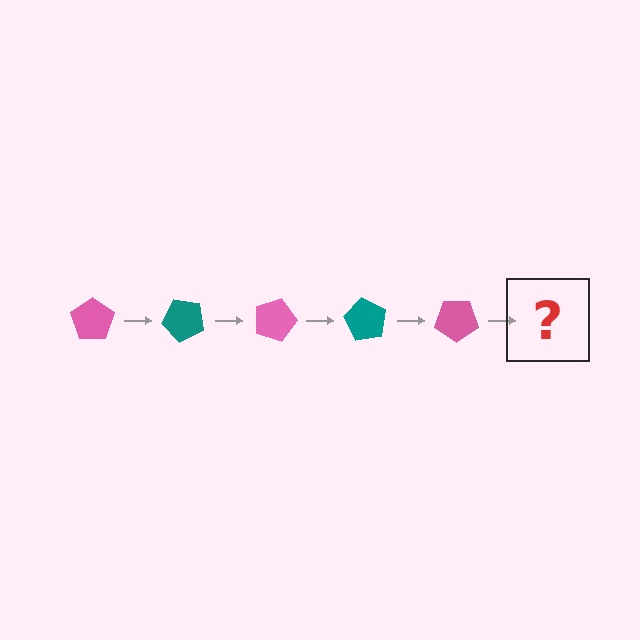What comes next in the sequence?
The next element should be a teal pentagon, rotated 225 degrees from the start.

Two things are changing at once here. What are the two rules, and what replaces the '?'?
The two rules are that it rotates 45 degrees each step and the color cycles through pink and teal. The '?' should be a teal pentagon, rotated 225 degrees from the start.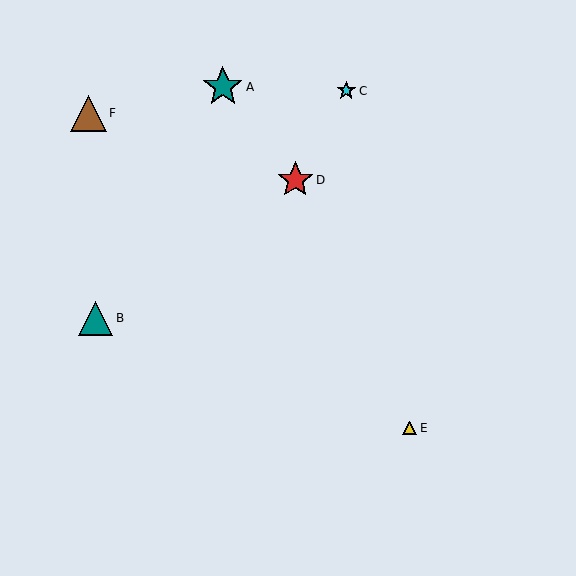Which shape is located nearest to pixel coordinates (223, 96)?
The teal star (labeled A) at (223, 87) is nearest to that location.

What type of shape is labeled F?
Shape F is a brown triangle.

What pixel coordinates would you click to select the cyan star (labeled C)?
Click at (346, 91) to select the cyan star C.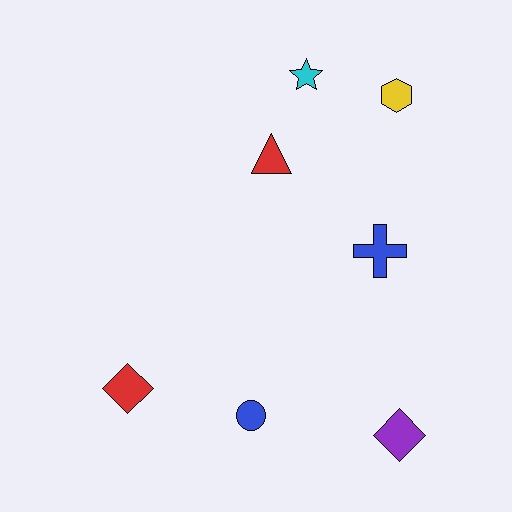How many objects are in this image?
There are 7 objects.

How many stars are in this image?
There is 1 star.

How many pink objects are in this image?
There are no pink objects.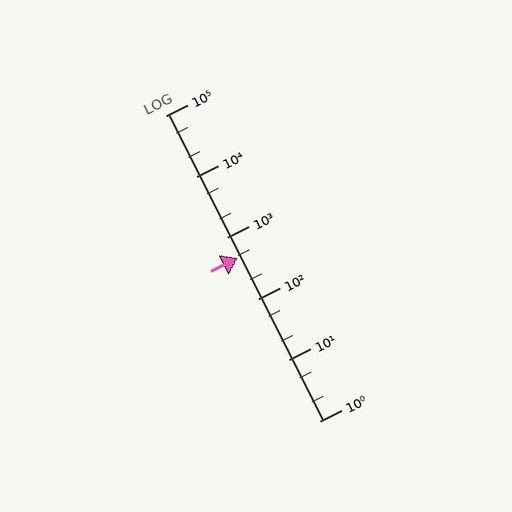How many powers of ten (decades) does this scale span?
The scale spans 5 decades, from 1 to 100000.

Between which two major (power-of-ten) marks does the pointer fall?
The pointer is between 100 and 1000.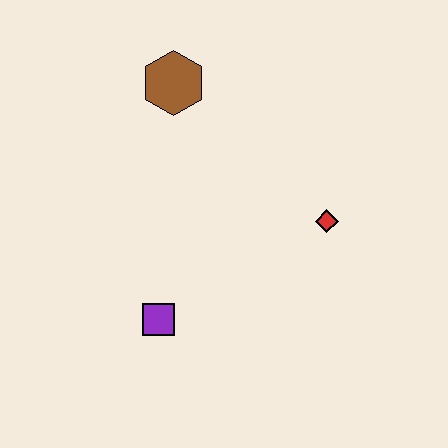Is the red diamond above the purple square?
Yes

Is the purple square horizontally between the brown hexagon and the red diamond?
No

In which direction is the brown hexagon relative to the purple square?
The brown hexagon is above the purple square.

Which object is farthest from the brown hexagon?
The purple square is farthest from the brown hexagon.